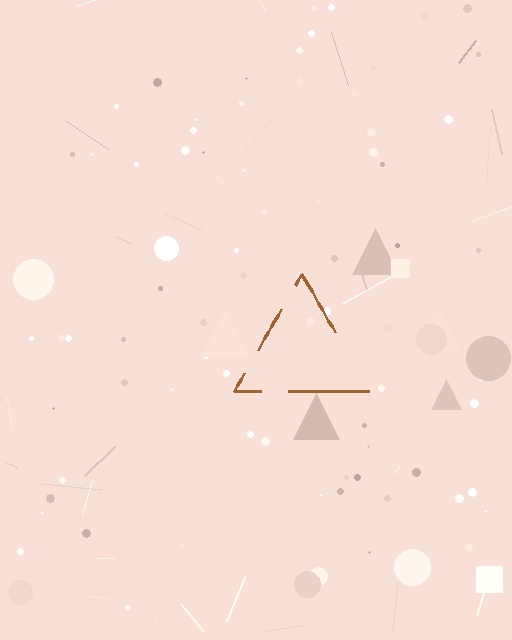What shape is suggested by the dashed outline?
The dashed outline suggests a triangle.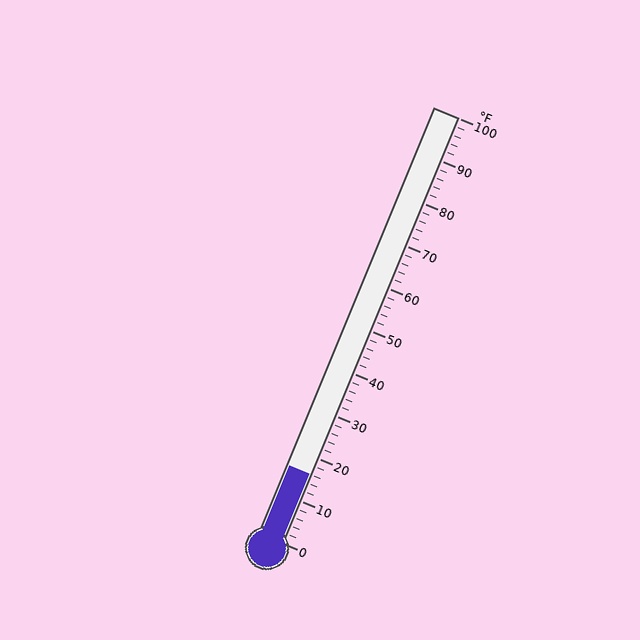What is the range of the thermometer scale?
The thermometer scale ranges from 0°F to 100°F.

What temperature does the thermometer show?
The thermometer shows approximately 16°F.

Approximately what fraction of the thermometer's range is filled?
The thermometer is filled to approximately 15% of its range.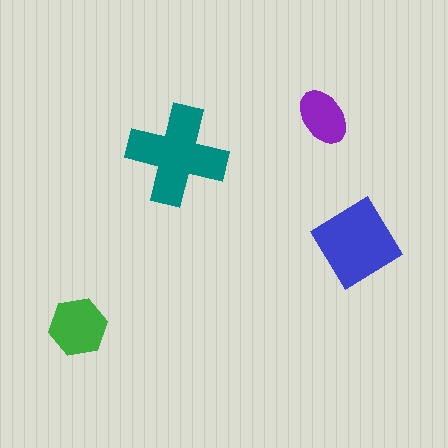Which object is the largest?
The teal cross.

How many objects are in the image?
There are 4 objects in the image.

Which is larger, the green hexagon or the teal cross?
The teal cross.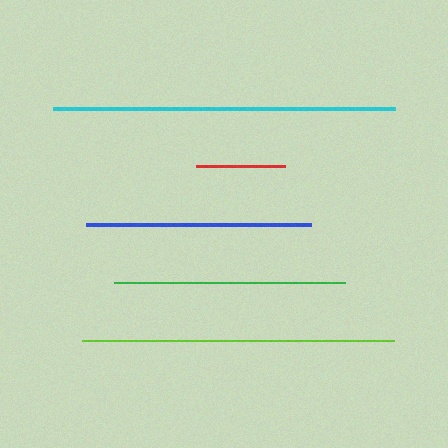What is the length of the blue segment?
The blue segment is approximately 225 pixels long.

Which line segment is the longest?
The cyan line is the longest at approximately 342 pixels.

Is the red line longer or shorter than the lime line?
The lime line is longer than the red line.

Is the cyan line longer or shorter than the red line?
The cyan line is longer than the red line.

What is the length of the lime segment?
The lime segment is approximately 312 pixels long.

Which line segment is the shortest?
The red line is the shortest at approximately 88 pixels.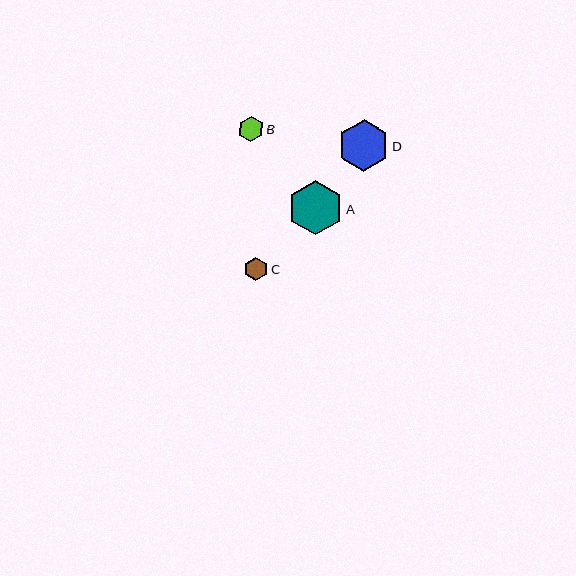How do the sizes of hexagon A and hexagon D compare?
Hexagon A and hexagon D are approximately the same size.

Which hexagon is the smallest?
Hexagon C is the smallest with a size of approximately 24 pixels.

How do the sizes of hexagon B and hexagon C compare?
Hexagon B and hexagon C are approximately the same size.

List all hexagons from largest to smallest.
From largest to smallest: A, D, B, C.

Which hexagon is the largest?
Hexagon A is the largest with a size of approximately 54 pixels.